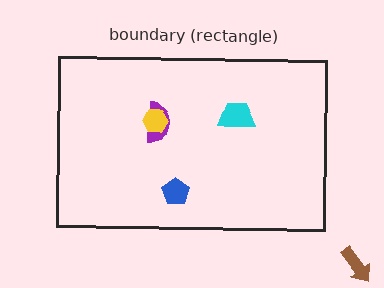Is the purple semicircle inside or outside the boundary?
Inside.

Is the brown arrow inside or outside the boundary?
Outside.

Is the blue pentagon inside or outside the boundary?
Inside.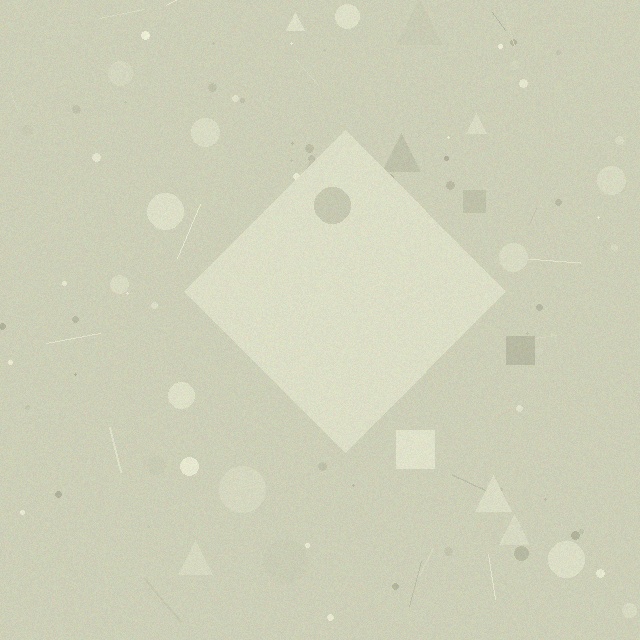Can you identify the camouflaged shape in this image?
The camouflaged shape is a diamond.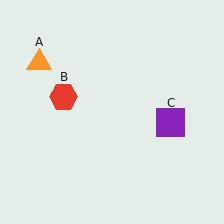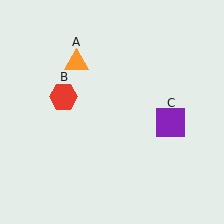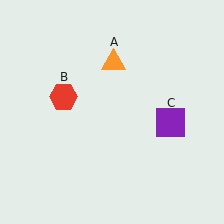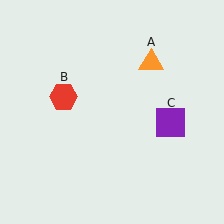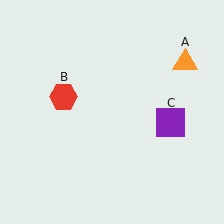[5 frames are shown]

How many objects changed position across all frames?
1 object changed position: orange triangle (object A).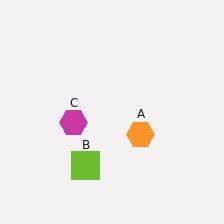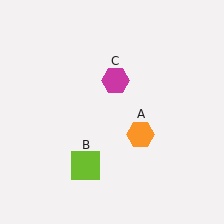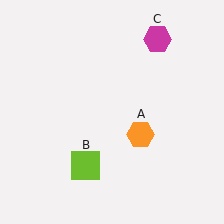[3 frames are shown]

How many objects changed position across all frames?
1 object changed position: magenta hexagon (object C).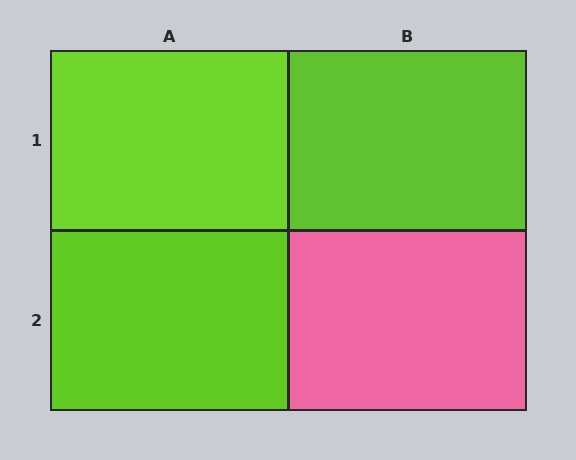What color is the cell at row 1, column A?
Lime.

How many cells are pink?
1 cell is pink.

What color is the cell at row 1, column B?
Lime.